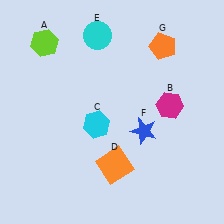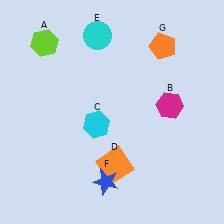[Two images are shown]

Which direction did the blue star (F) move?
The blue star (F) moved down.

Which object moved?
The blue star (F) moved down.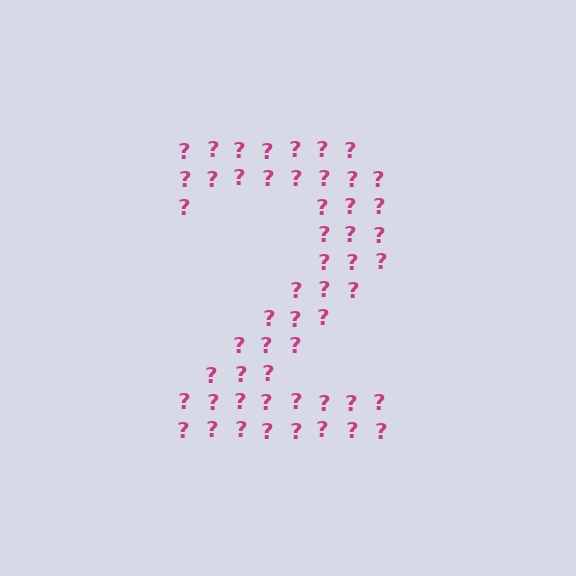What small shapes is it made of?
It is made of small question marks.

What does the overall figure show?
The overall figure shows the digit 2.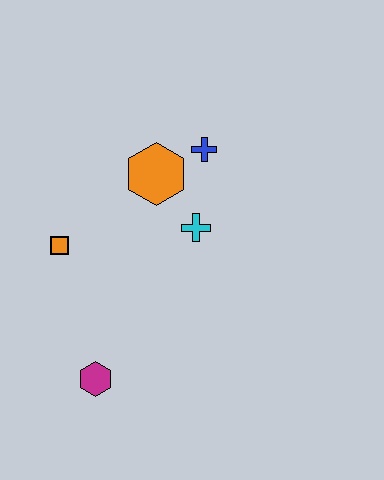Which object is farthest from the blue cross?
The magenta hexagon is farthest from the blue cross.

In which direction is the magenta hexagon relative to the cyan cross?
The magenta hexagon is below the cyan cross.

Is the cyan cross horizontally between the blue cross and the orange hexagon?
Yes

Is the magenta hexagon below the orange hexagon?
Yes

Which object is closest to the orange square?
The orange hexagon is closest to the orange square.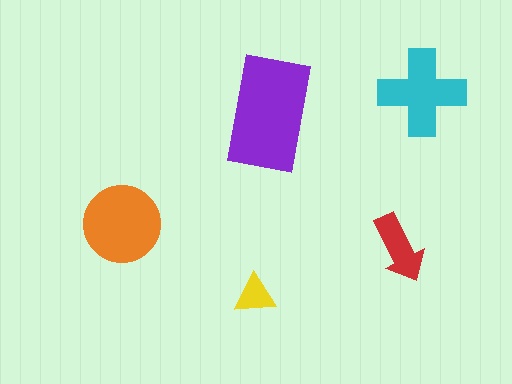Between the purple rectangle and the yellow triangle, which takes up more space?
The purple rectangle.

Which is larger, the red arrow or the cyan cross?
The cyan cross.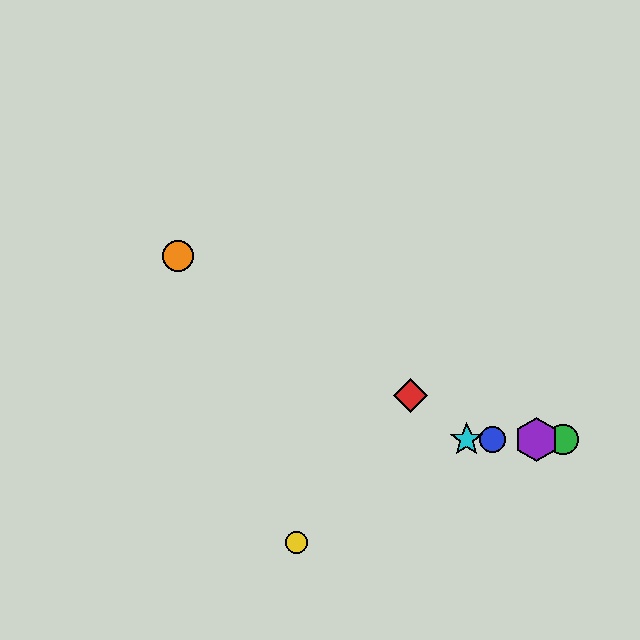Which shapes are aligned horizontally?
The blue circle, the green circle, the purple hexagon, the cyan star are aligned horizontally.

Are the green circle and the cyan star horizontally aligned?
Yes, both are at y≈439.